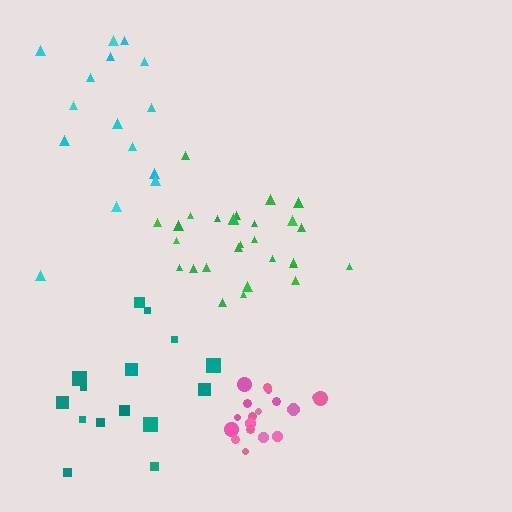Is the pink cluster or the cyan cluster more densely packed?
Pink.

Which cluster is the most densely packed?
Pink.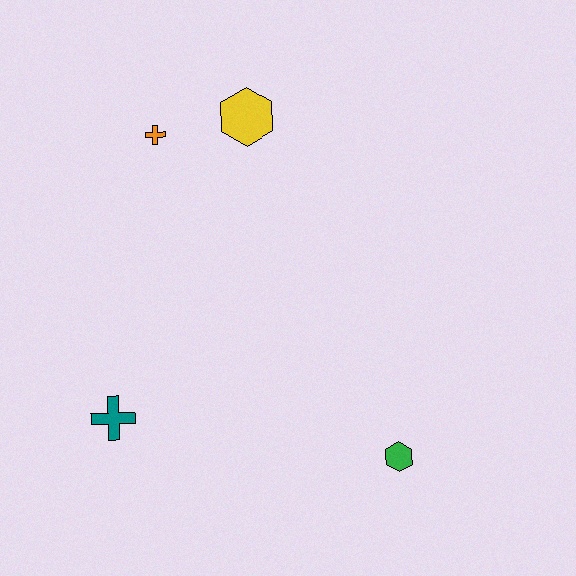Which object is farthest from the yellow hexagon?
The green hexagon is farthest from the yellow hexagon.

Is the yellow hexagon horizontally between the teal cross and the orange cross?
No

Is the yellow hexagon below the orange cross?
No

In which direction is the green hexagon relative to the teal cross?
The green hexagon is to the right of the teal cross.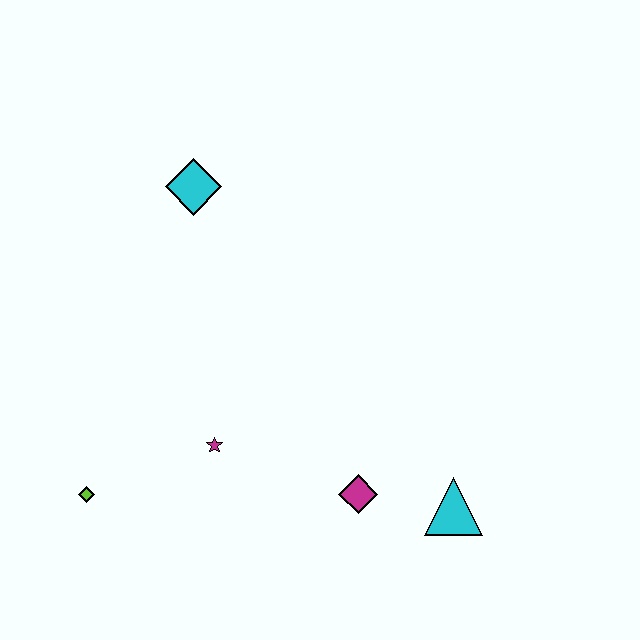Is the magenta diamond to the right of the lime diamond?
Yes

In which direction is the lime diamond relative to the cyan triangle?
The lime diamond is to the left of the cyan triangle.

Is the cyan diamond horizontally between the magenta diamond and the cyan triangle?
No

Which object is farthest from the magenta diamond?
The cyan diamond is farthest from the magenta diamond.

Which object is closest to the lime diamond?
The magenta star is closest to the lime diamond.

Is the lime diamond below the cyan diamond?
Yes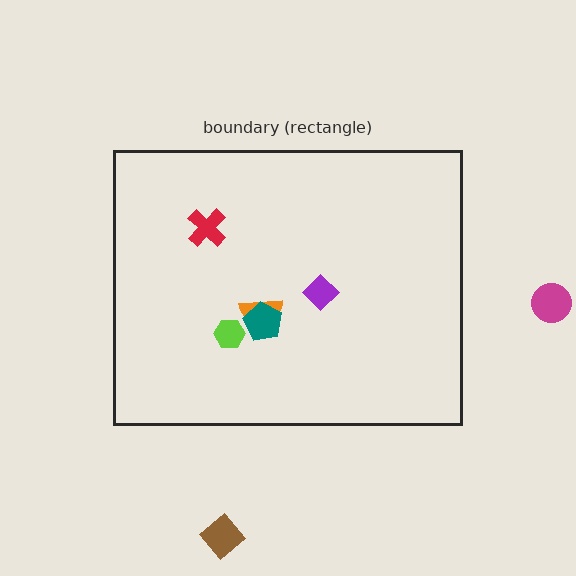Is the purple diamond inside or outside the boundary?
Inside.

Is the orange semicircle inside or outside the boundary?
Inside.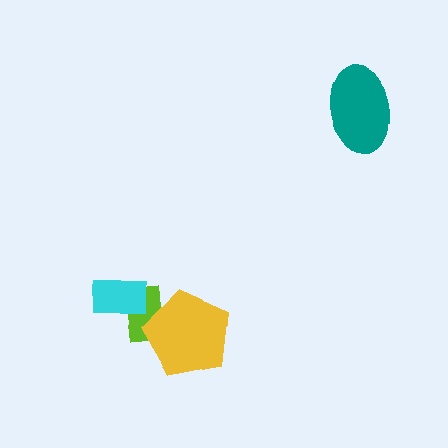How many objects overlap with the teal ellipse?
0 objects overlap with the teal ellipse.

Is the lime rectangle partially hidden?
Yes, it is partially covered by another shape.